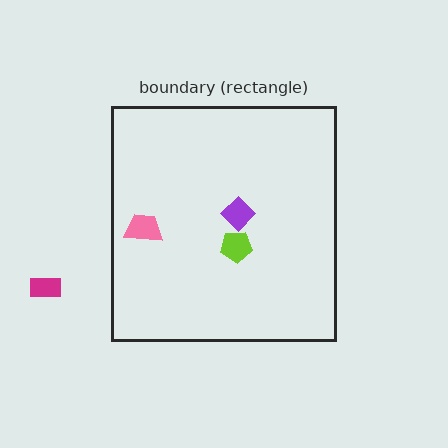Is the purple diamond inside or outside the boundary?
Inside.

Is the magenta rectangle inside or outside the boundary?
Outside.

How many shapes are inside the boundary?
3 inside, 1 outside.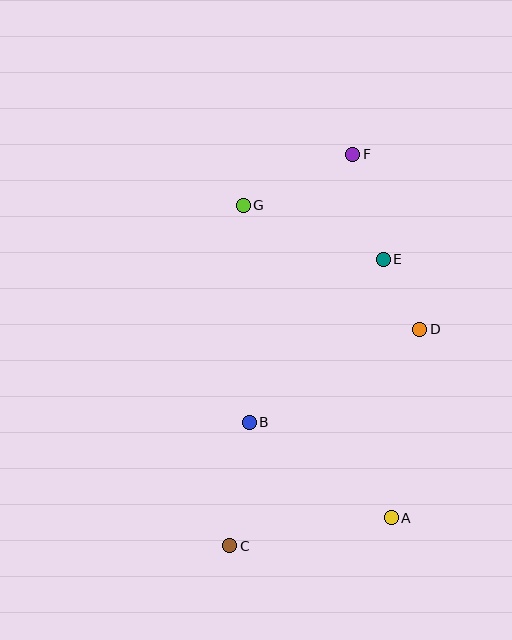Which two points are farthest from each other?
Points C and F are farthest from each other.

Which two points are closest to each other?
Points D and E are closest to each other.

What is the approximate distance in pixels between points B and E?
The distance between B and E is approximately 211 pixels.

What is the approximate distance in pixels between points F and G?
The distance between F and G is approximately 121 pixels.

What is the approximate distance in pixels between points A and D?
The distance between A and D is approximately 191 pixels.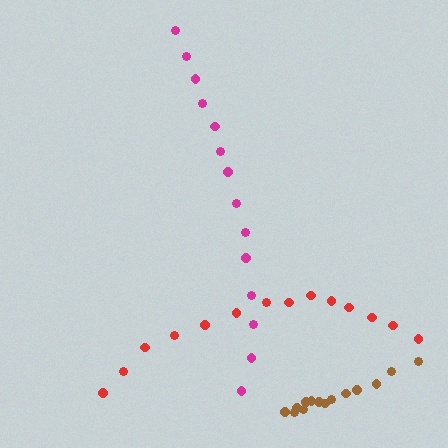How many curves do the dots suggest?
There are 3 distinct paths.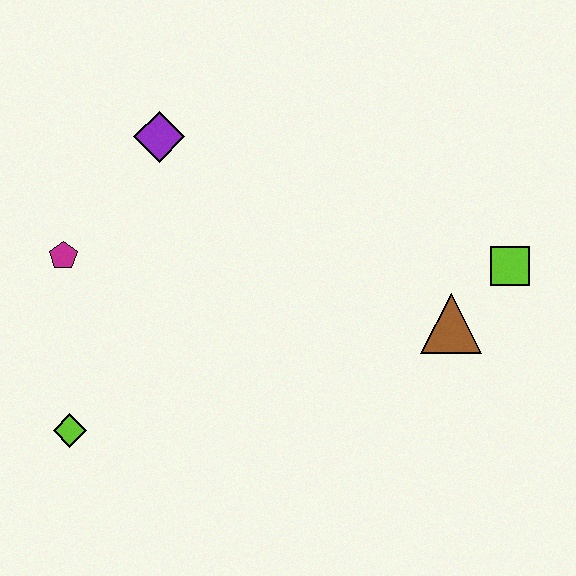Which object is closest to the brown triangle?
The lime square is closest to the brown triangle.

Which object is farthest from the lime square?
The lime diamond is farthest from the lime square.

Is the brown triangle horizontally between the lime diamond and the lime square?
Yes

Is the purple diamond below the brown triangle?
No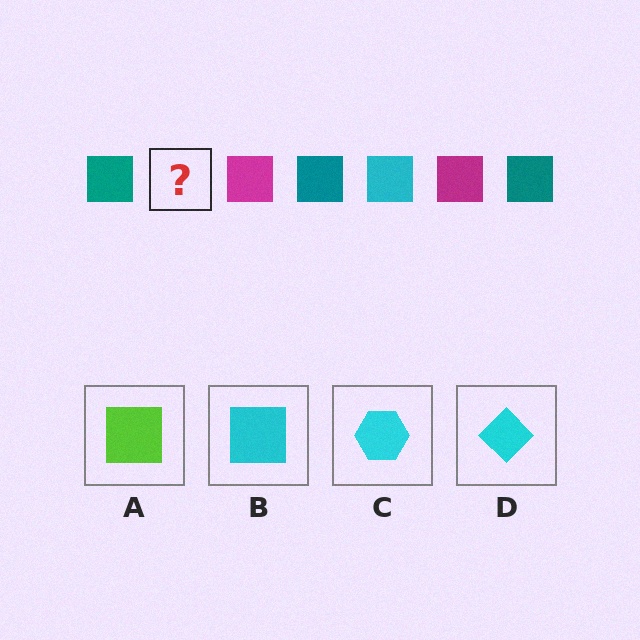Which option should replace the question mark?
Option B.